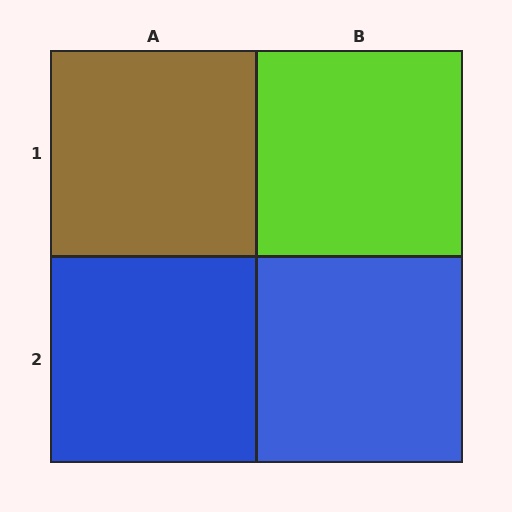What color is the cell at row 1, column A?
Brown.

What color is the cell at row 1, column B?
Lime.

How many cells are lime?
1 cell is lime.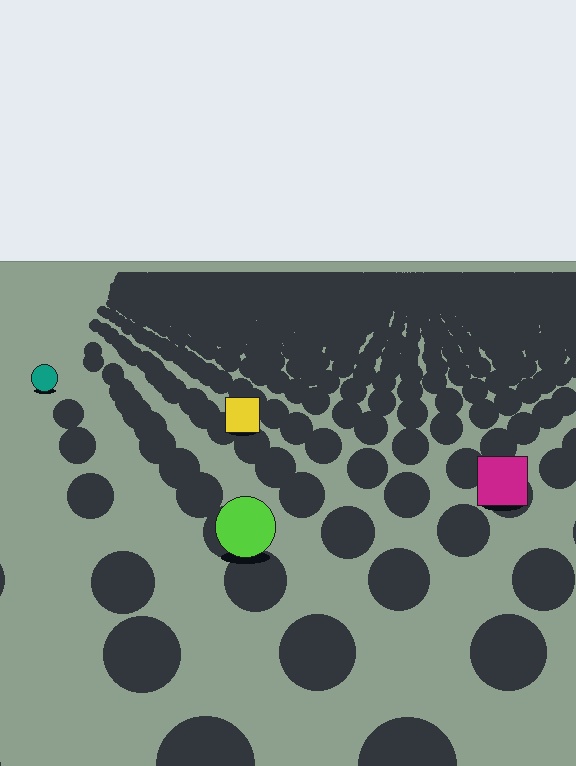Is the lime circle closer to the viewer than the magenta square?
Yes. The lime circle is closer — you can tell from the texture gradient: the ground texture is coarser near it.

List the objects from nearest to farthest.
From nearest to farthest: the lime circle, the magenta square, the yellow square, the teal circle.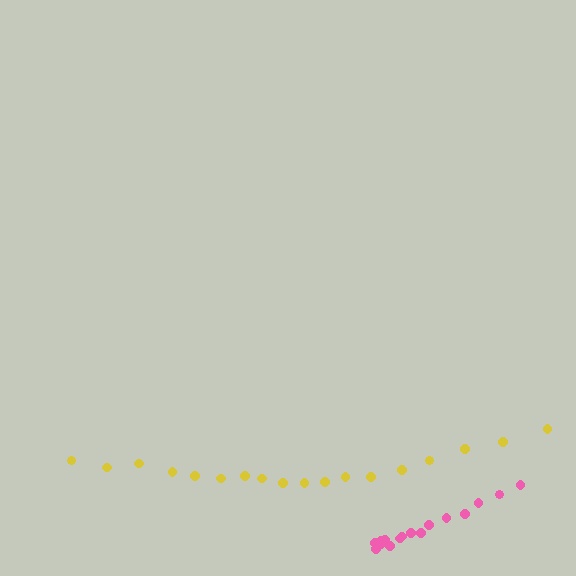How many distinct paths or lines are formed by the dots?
There are 2 distinct paths.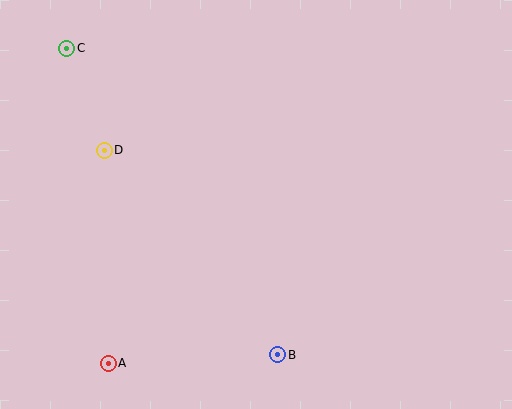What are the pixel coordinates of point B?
Point B is at (278, 355).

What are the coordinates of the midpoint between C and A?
The midpoint between C and A is at (87, 206).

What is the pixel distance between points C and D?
The distance between C and D is 109 pixels.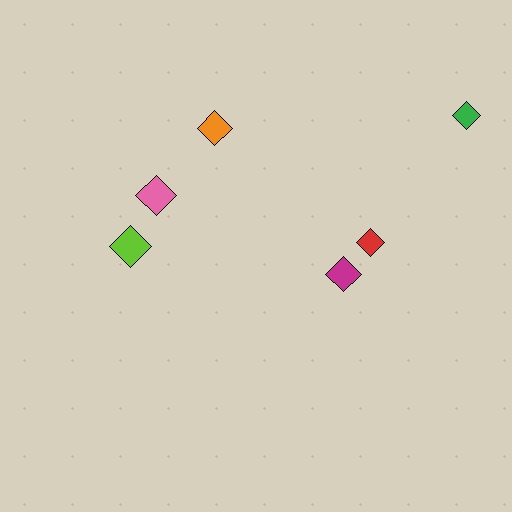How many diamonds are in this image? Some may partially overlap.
There are 6 diamonds.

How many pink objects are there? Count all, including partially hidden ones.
There is 1 pink object.